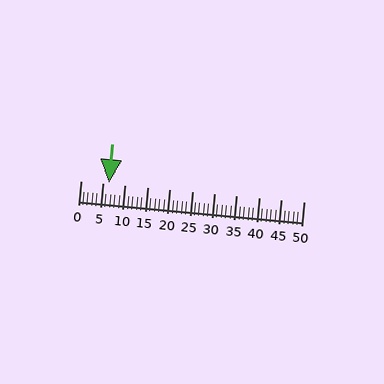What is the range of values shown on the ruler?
The ruler shows values from 0 to 50.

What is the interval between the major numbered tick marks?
The major tick marks are spaced 5 units apart.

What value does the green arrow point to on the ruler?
The green arrow points to approximately 6.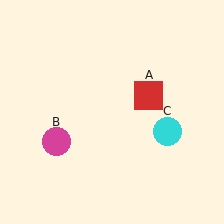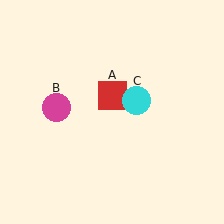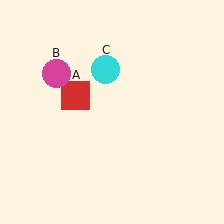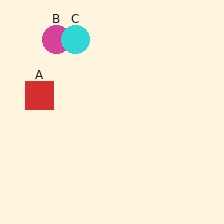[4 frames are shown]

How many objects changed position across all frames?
3 objects changed position: red square (object A), magenta circle (object B), cyan circle (object C).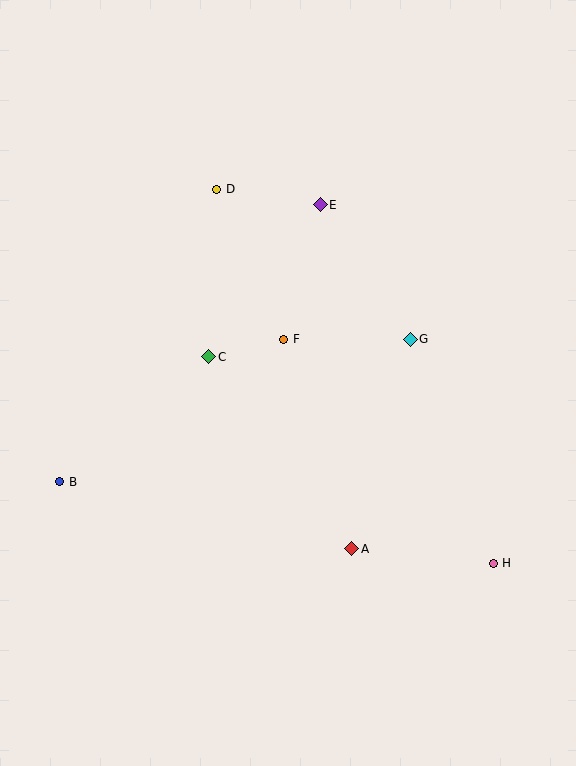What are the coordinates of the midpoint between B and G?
The midpoint between B and G is at (235, 410).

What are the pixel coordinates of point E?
Point E is at (320, 205).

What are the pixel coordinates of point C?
Point C is at (209, 357).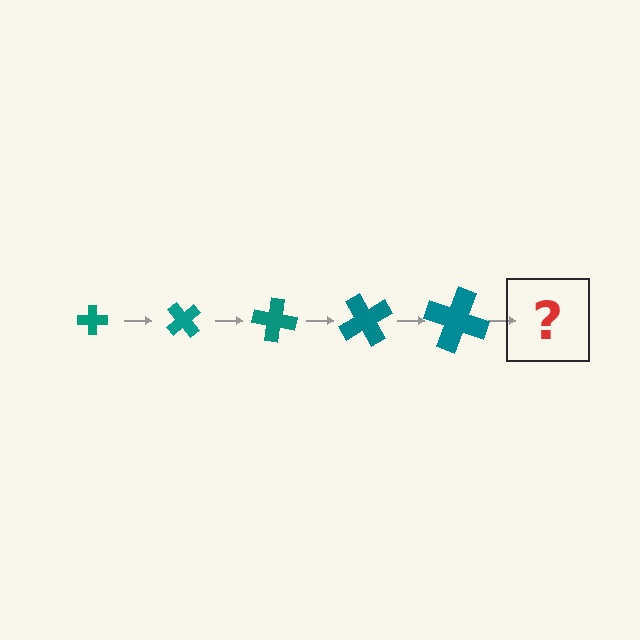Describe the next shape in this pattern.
It should be a cross, larger than the previous one and rotated 250 degrees from the start.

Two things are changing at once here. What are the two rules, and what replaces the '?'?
The two rules are that the cross grows larger each step and it rotates 50 degrees each step. The '?' should be a cross, larger than the previous one and rotated 250 degrees from the start.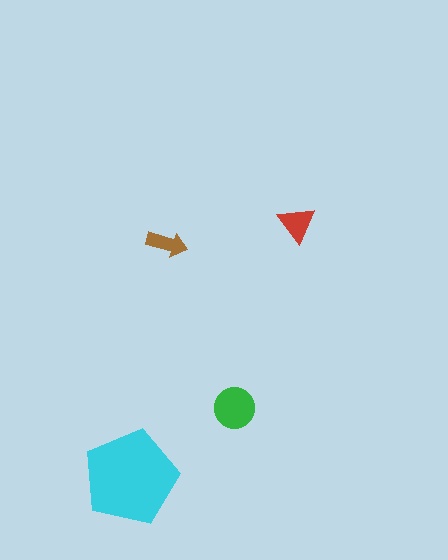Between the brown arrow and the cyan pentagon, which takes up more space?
The cyan pentagon.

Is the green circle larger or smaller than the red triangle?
Larger.